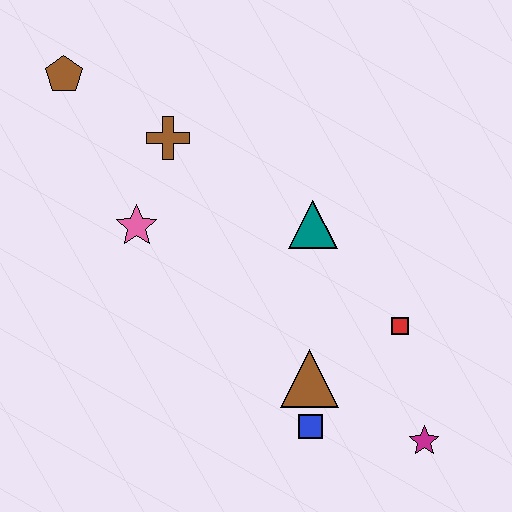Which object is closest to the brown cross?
The pink star is closest to the brown cross.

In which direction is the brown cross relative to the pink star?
The brown cross is above the pink star.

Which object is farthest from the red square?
The brown pentagon is farthest from the red square.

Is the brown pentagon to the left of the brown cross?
Yes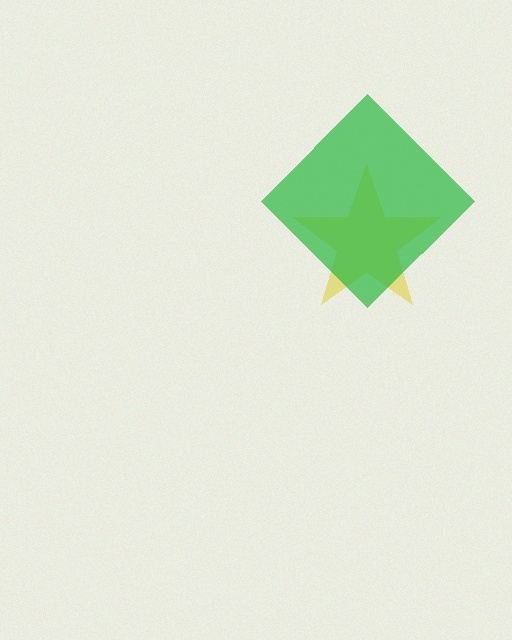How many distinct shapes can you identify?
There are 2 distinct shapes: a yellow star, a green diamond.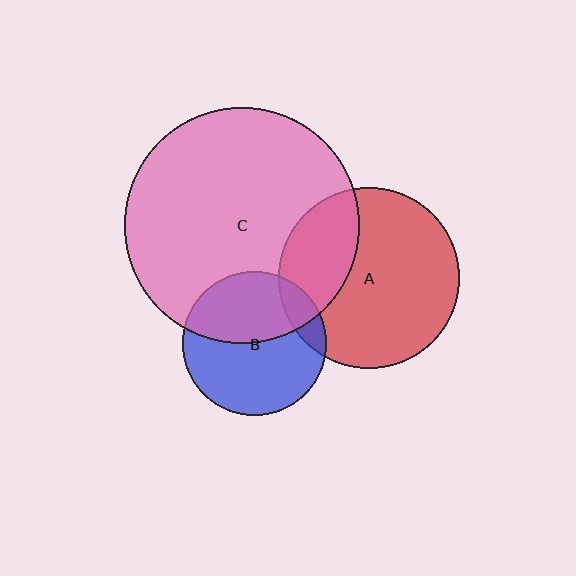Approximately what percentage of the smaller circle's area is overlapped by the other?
Approximately 30%.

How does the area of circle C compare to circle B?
Approximately 2.7 times.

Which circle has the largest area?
Circle C (pink).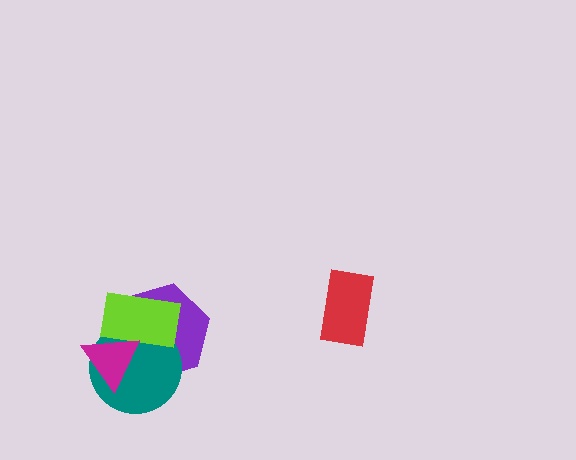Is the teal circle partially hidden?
Yes, it is partially covered by another shape.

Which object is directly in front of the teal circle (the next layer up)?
The lime rectangle is directly in front of the teal circle.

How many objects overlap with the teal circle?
3 objects overlap with the teal circle.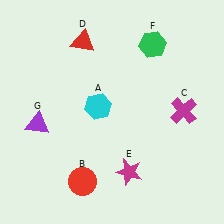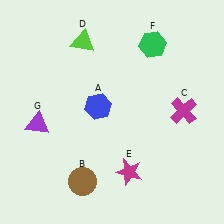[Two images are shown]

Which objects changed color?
A changed from cyan to blue. B changed from red to brown. D changed from red to lime.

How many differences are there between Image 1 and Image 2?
There are 3 differences between the two images.